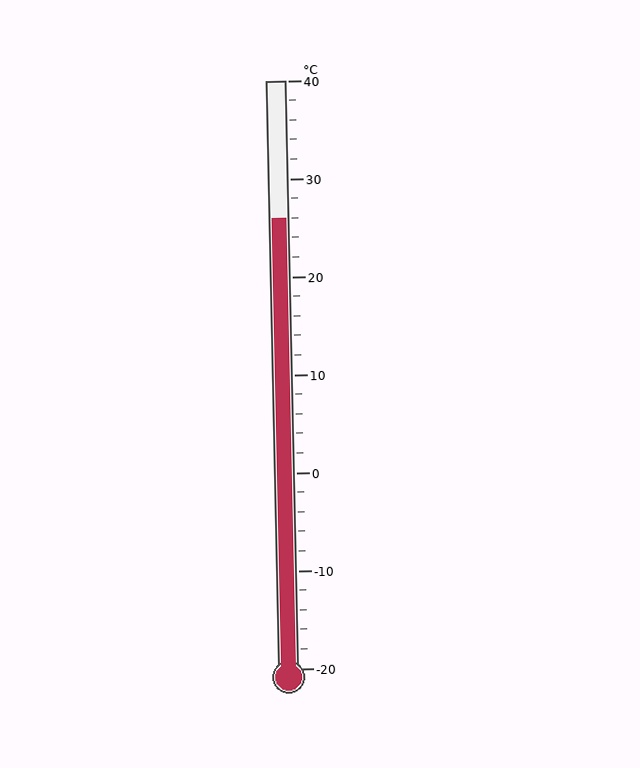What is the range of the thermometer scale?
The thermometer scale ranges from -20°C to 40°C.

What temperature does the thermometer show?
The thermometer shows approximately 26°C.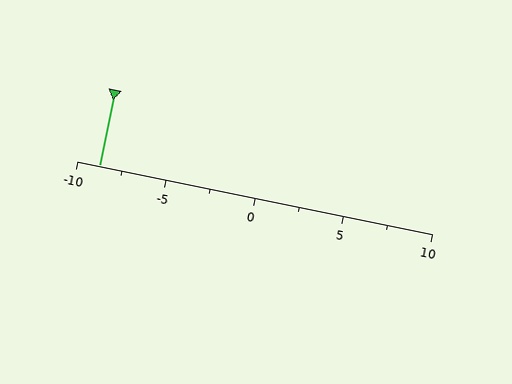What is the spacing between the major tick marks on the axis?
The major ticks are spaced 5 apart.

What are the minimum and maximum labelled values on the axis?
The axis runs from -10 to 10.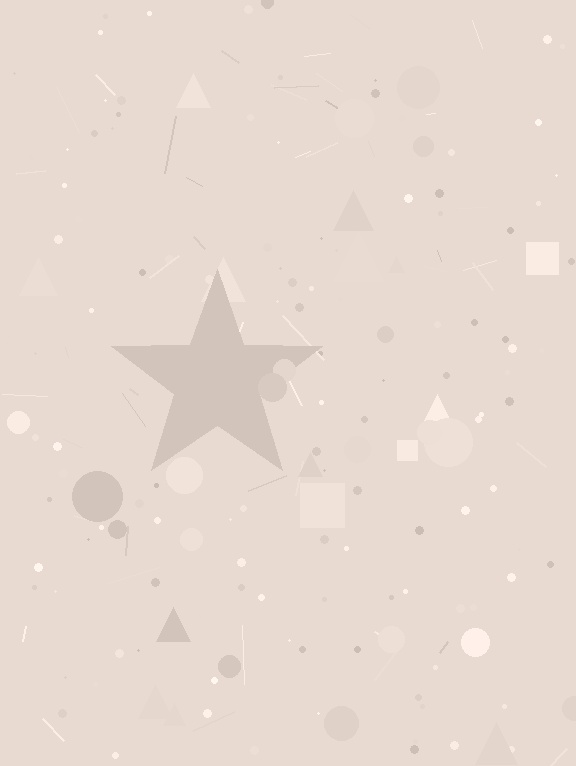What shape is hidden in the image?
A star is hidden in the image.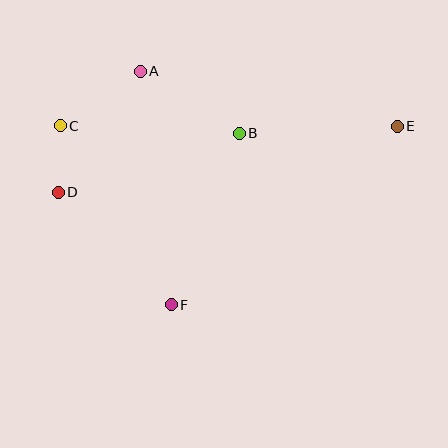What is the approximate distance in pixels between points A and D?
The distance between A and D is approximately 146 pixels.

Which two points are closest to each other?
Points C and D are closest to each other.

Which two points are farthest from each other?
Points D and E are farthest from each other.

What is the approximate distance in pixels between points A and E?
The distance between A and E is approximately 263 pixels.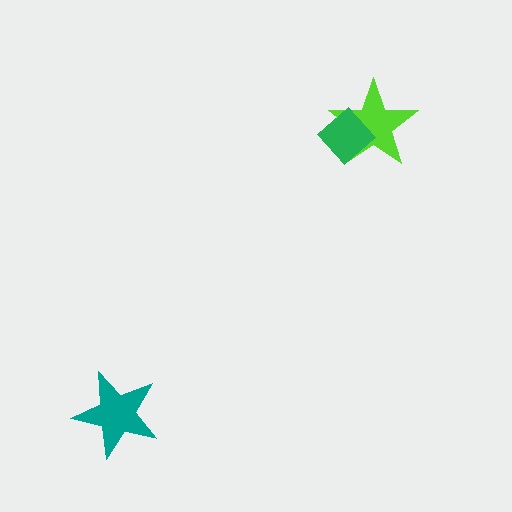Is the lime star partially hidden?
Yes, it is partially covered by another shape.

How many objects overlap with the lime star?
1 object overlaps with the lime star.